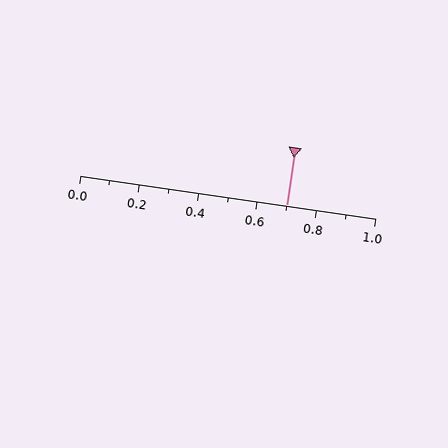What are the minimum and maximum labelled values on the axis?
The axis runs from 0.0 to 1.0.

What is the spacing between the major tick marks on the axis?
The major ticks are spaced 0.2 apart.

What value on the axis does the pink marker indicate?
The marker indicates approximately 0.7.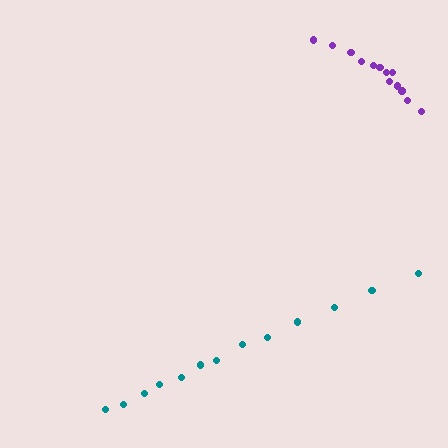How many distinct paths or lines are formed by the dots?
There are 2 distinct paths.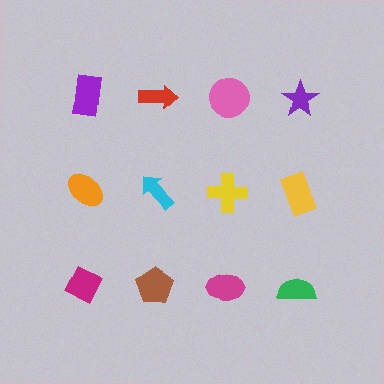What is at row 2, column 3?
A yellow cross.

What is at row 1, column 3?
A pink circle.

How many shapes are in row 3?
4 shapes.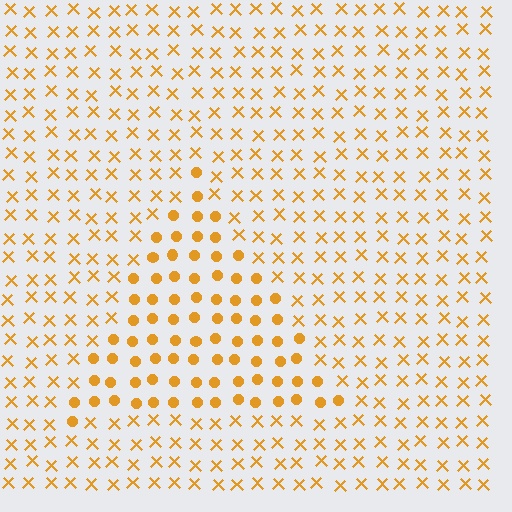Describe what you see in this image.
The image is filled with small orange elements arranged in a uniform grid. A triangle-shaped region contains circles, while the surrounding area contains X marks. The boundary is defined purely by the change in element shape.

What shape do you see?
I see a triangle.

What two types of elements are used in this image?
The image uses circles inside the triangle region and X marks outside it.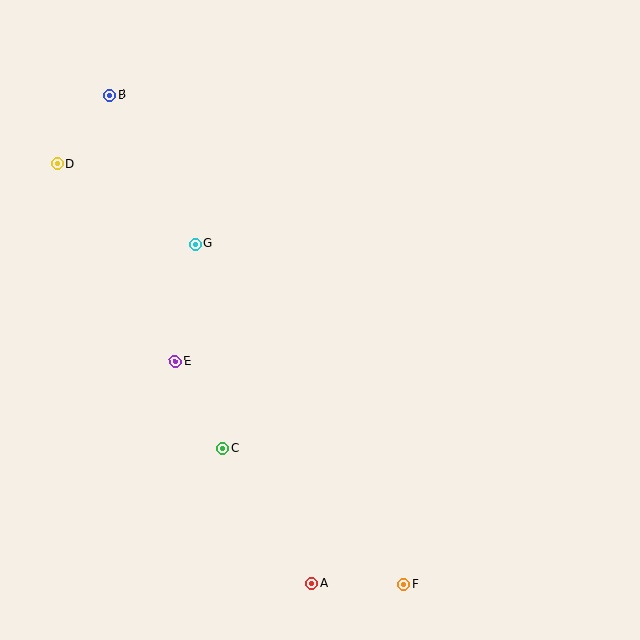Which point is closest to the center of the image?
Point G at (195, 244) is closest to the center.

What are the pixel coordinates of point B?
Point B is at (110, 95).